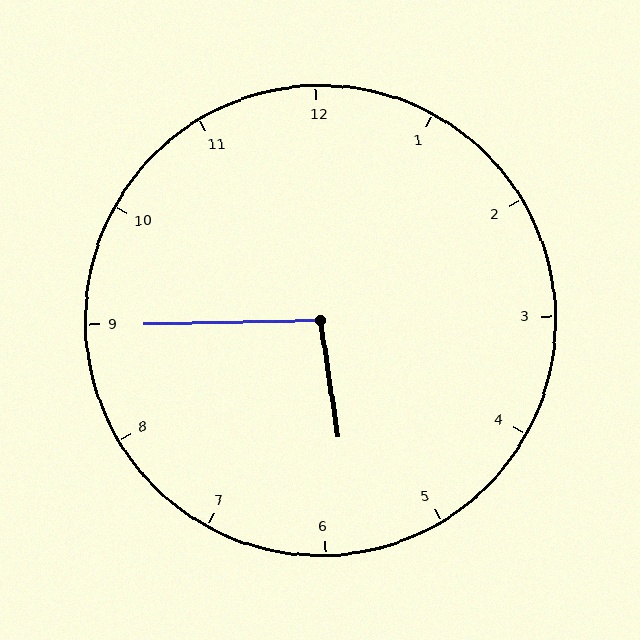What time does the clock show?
5:45.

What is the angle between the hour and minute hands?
Approximately 98 degrees.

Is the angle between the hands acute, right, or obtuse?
It is obtuse.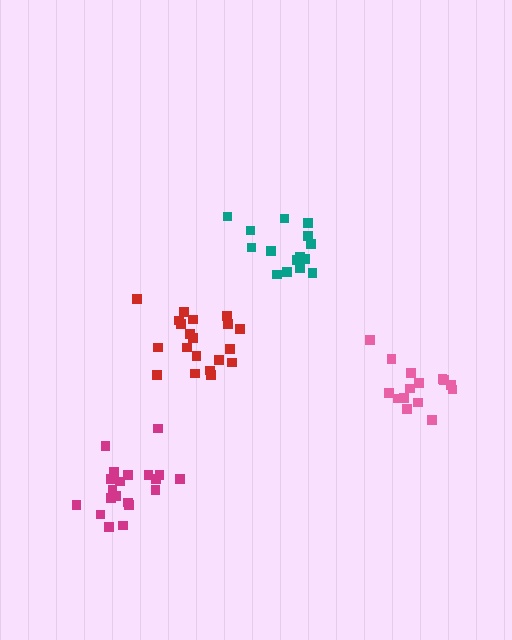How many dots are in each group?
Group 1: 20 dots, Group 2: 20 dots, Group 3: 16 dots, Group 4: 15 dots (71 total).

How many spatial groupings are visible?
There are 4 spatial groupings.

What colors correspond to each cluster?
The clusters are colored: red, magenta, teal, pink.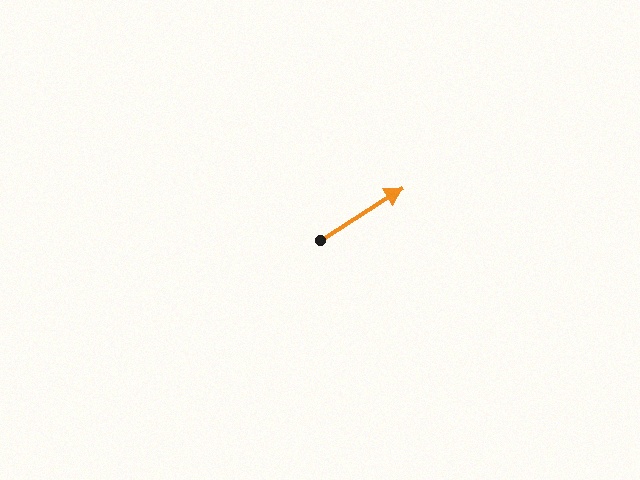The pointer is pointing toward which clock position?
Roughly 2 o'clock.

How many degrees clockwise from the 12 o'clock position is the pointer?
Approximately 58 degrees.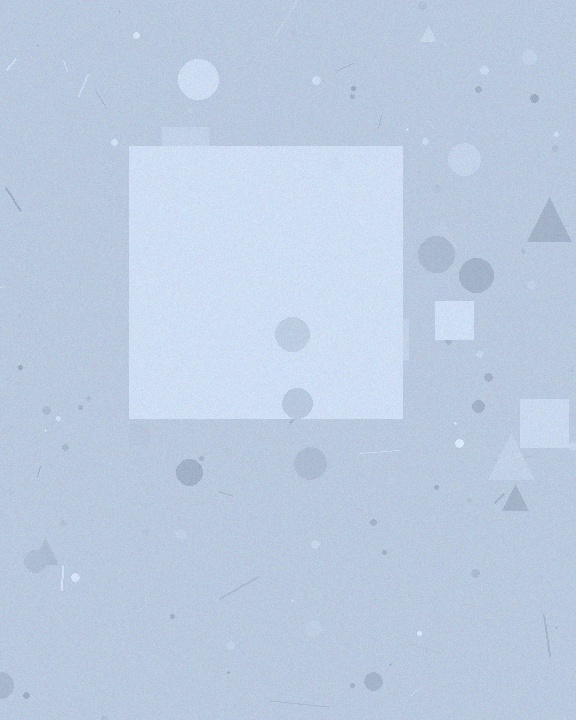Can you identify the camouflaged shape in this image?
The camouflaged shape is a square.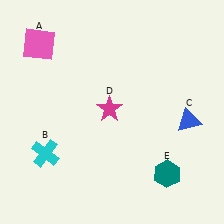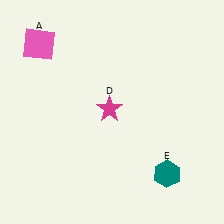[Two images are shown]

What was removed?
The cyan cross (B), the blue triangle (C) were removed in Image 2.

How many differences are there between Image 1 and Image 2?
There are 2 differences between the two images.